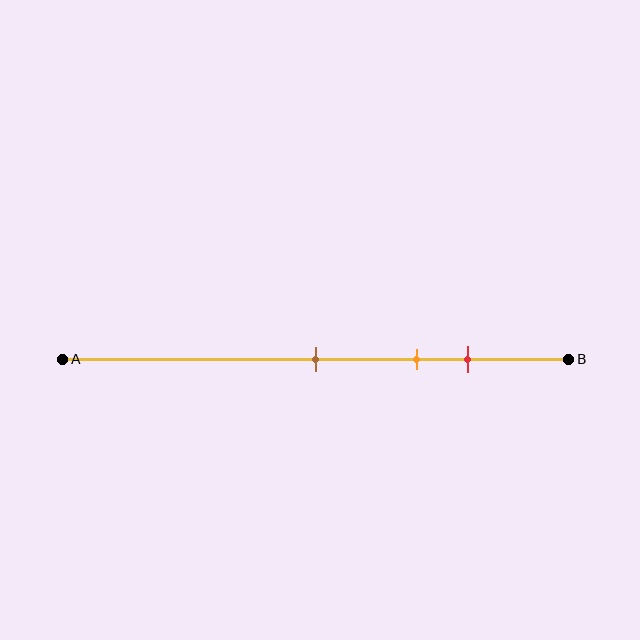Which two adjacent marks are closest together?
The orange and red marks are the closest adjacent pair.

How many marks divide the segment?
There are 3 marks dividing the segment.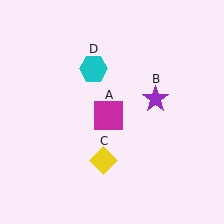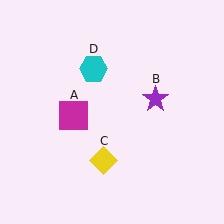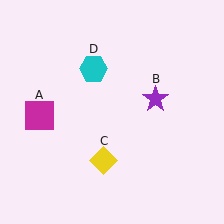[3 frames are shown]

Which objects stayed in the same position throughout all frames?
Purple star (object B) and yellow diamond (object C) and cyan hexagon (object D) remained stationary.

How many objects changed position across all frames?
1 object changed position: magenta square (object A).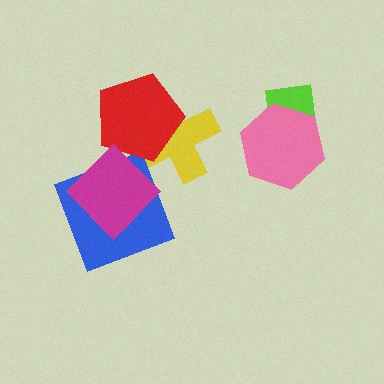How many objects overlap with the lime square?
1 object overlaps with the lime square.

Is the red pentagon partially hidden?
Yes, it is partially covered by another shape.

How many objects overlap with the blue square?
1 object overlaps with the blue square.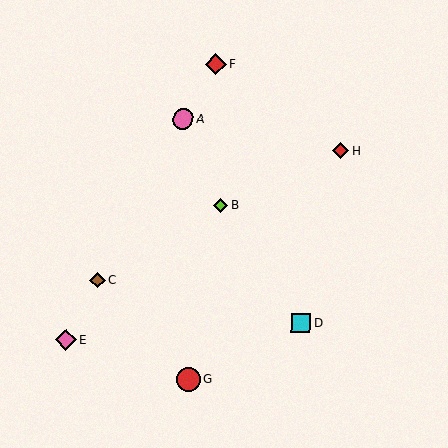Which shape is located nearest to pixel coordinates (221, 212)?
The lime diamond (labeled B) at (221, 205) is nearest to that location.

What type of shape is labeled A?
Shape A is a pink circle.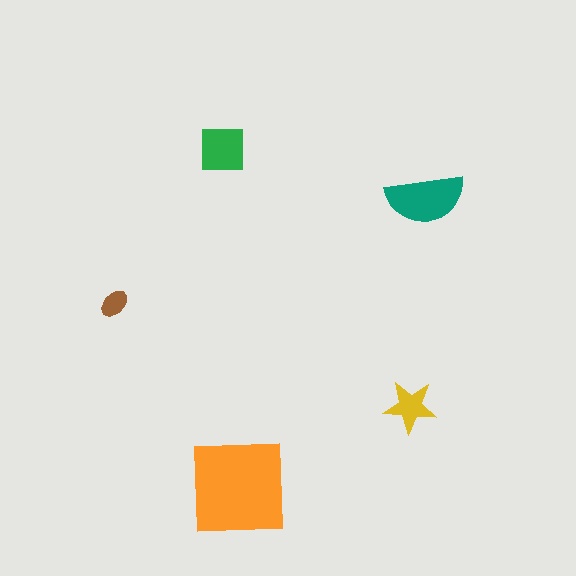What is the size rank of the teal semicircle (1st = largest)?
2nd.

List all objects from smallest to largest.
The brown ellipse, the yellow star, the green square, the teal semicircle, the orange square.